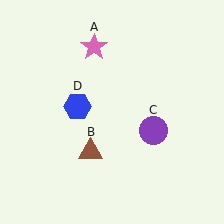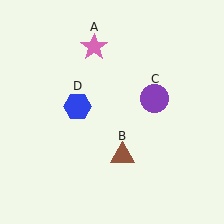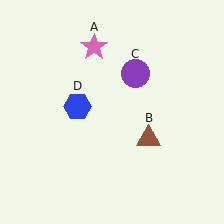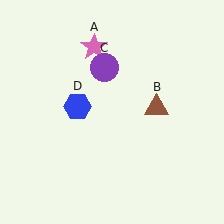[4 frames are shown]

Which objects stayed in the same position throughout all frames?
Pink star (object A) and blue hexagon (object D) remained stationary.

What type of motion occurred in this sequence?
The brown triangle (object B), purple circle (object C) rotated counterclockwise around the center of the scene.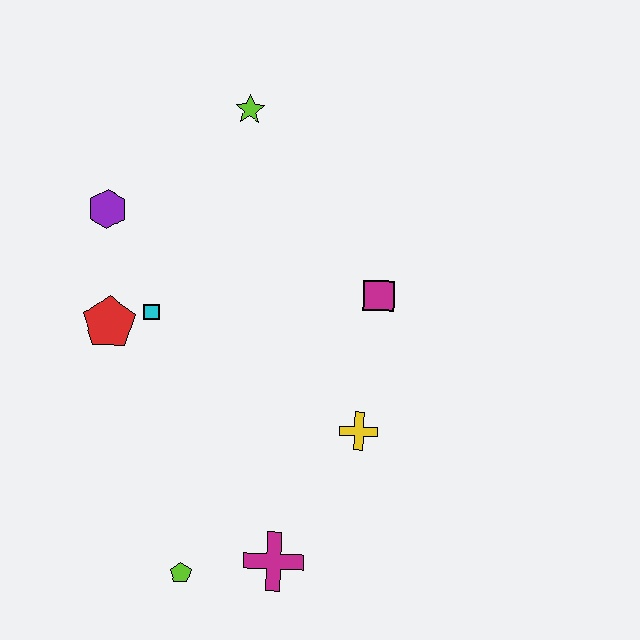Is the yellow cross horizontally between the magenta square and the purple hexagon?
Yes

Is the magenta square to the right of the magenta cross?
Yes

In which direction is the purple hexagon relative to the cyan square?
The purple hexagon is above the cyan square.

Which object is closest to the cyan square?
The red pentagon is closest to the cyan square.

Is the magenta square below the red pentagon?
No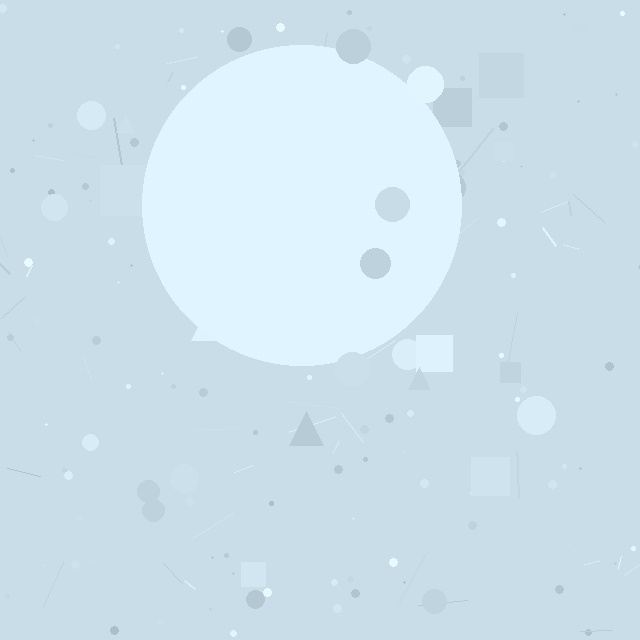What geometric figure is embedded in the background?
A circle is embedded in the background.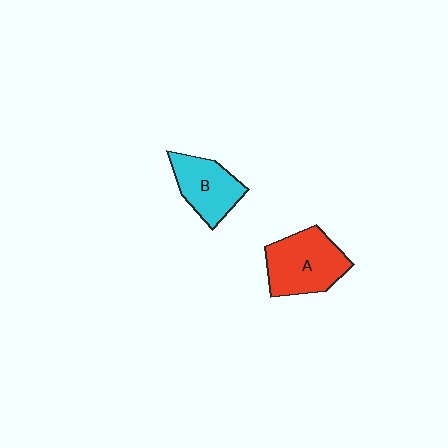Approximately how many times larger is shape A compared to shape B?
Approximately 1.3 times.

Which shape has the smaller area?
Shape B (cyan).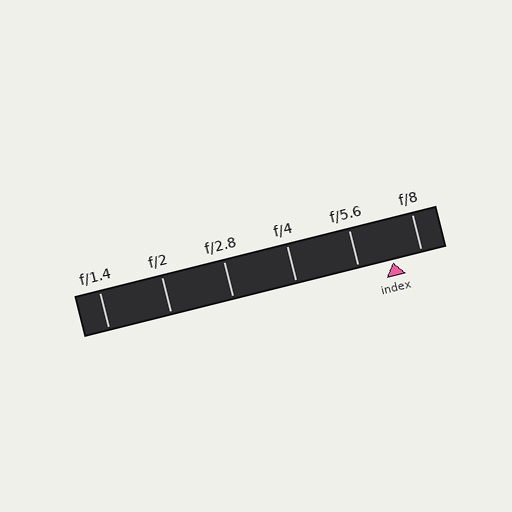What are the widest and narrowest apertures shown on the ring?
The widest aperture shown is f/1.4 and the narrowest is f/8.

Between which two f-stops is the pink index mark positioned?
The index mark is between f/5.6 and f/8.